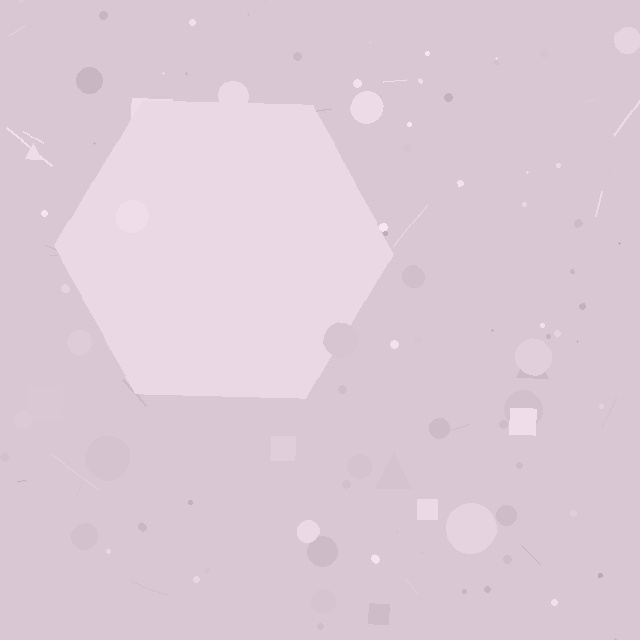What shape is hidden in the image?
A hexagon is hidden in the image.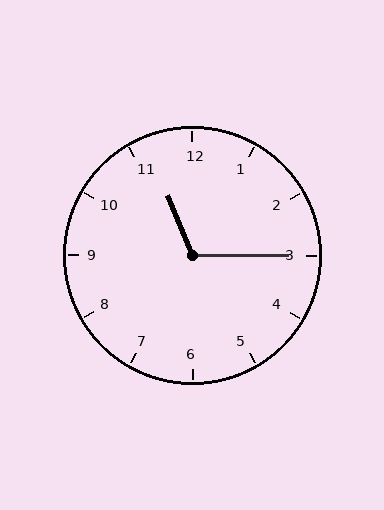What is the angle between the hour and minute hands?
Approximately 112 degrees.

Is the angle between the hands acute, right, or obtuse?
It is obtuse.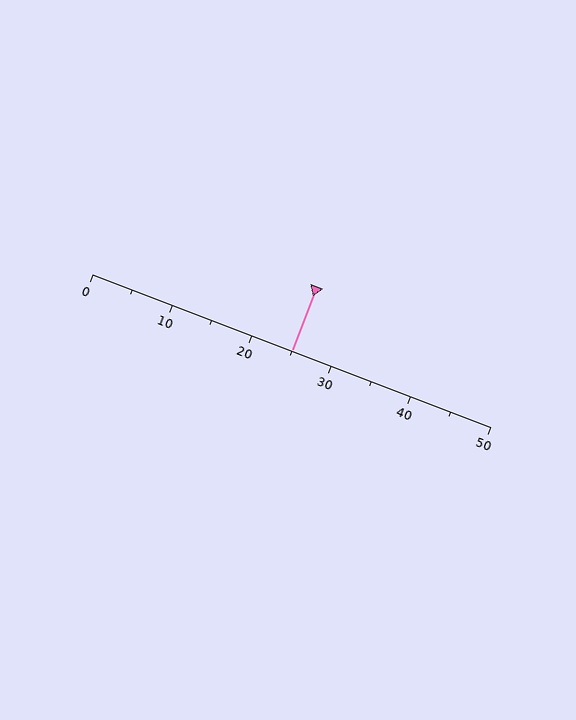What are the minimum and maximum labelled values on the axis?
The axis runs from 0 to 50.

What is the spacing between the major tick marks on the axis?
The major ticks are spaced 10 apart.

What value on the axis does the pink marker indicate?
The marker indicates approximately 25.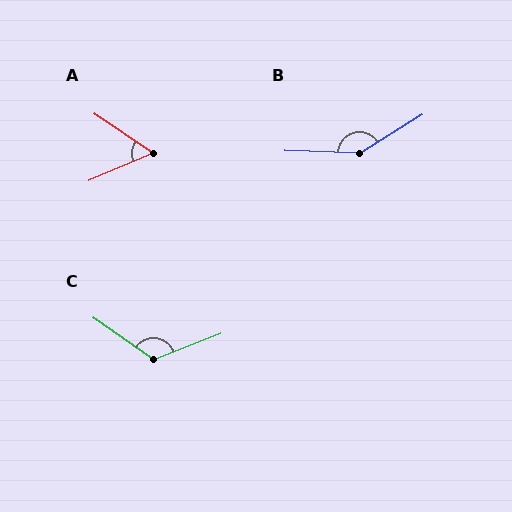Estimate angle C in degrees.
Approximately 124 degrees.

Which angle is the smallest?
A, at approximately 57 degrees.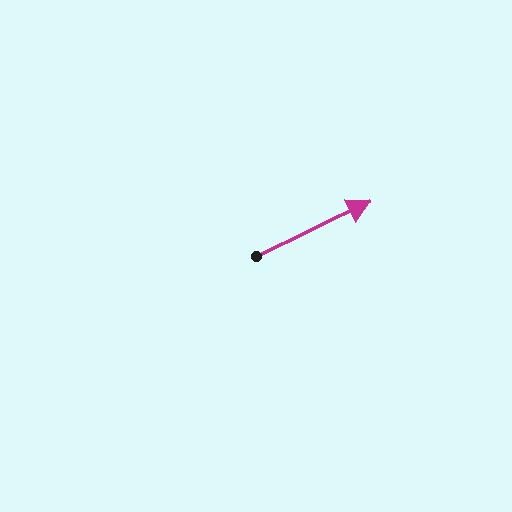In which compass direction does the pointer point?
Northeast.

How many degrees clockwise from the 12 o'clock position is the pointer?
Approximately 64 degrees.